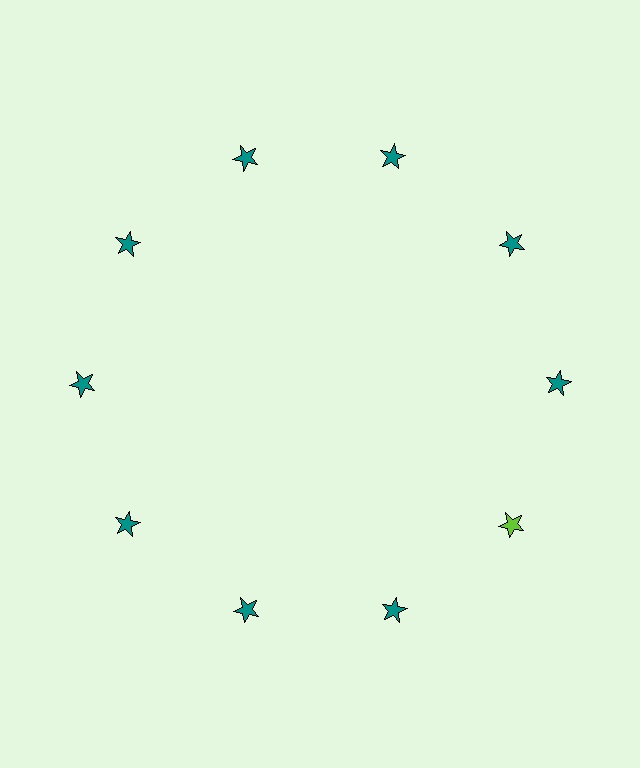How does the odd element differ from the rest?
It has a different color: lime instead of teal.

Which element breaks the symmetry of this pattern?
The lime star at roughly the 4 o'clock position breaks the symmetry. All other shapes are teal stars.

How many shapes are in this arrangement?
There are 10 shapes arranged in a ring pattern.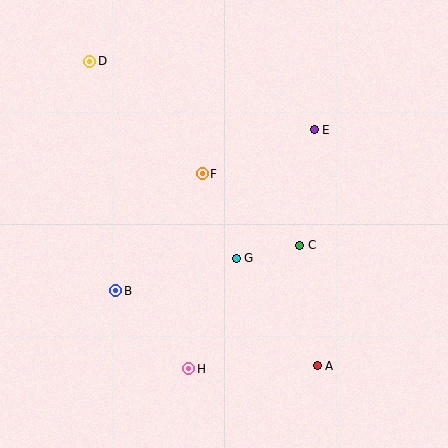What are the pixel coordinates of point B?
Point B is at (116, 291).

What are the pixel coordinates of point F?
Point F is at (202, 174).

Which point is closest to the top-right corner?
Point E is closest to the top-right corner.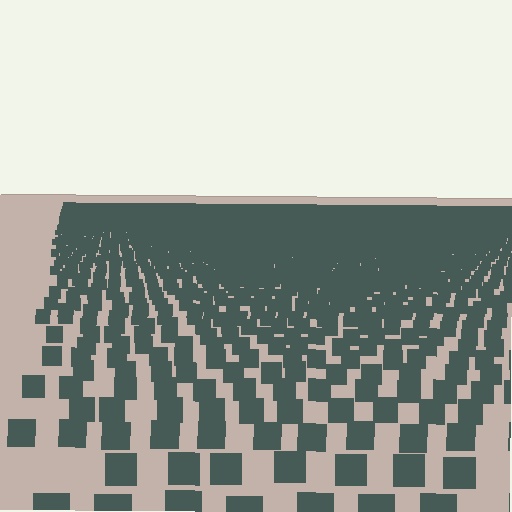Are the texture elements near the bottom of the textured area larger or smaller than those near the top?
Larger. Near the bottom, elements are closer to the viewer and appear at a bigger on-screen size.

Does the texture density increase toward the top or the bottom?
Density increases toward the top.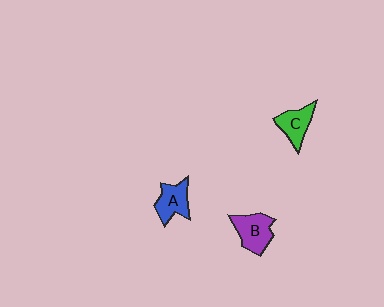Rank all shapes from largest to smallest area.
From largest to smallest: B (purple), A (blue), C (green).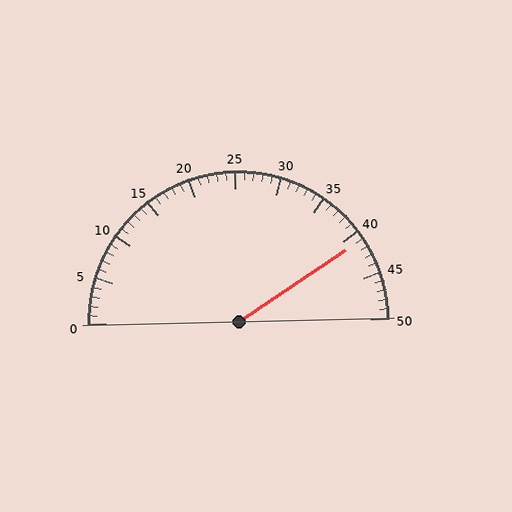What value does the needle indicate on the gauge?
The needle indicates approximately 41.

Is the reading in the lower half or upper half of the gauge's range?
The reading is in the upper half of the range (0 to 50).